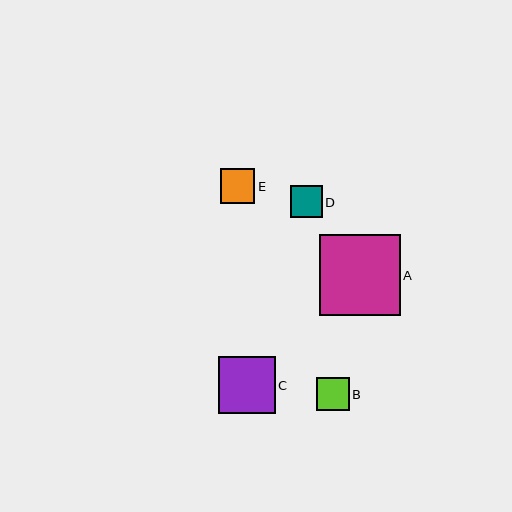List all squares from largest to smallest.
From largest to smallest: A, C, E, B, D.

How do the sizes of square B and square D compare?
Square B and square D are approximately the same size.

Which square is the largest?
Square A is the largest with a size of approximately 80 pixels.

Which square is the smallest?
Square D is the smallest with a size of approximately 32 pixels.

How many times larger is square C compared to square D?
Square C is approximately 1.8 times the size of square D.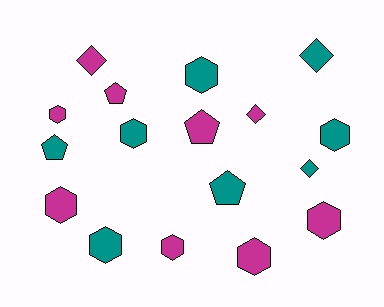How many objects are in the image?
There are 17 objects.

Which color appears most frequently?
Magenta, with 9 objects.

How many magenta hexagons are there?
There are 5 magenta hexagons.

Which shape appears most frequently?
Hexagon, with 9 objects.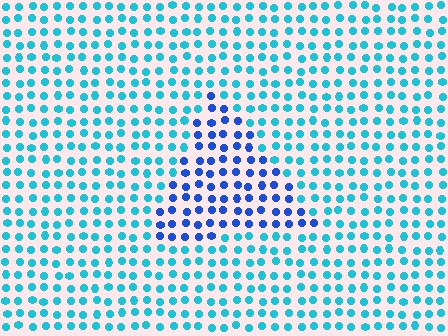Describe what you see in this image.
The image is filled with small cyan elements in a uniform arrangement. A triangle-shaped region is visible where the elements are tinted to a slightly different hue, forming a subtle color boundary.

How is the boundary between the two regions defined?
The boundary is defined purely by a slight shift in hue (about 38 degrees). Spacing, size, and orientation are identical on both sides.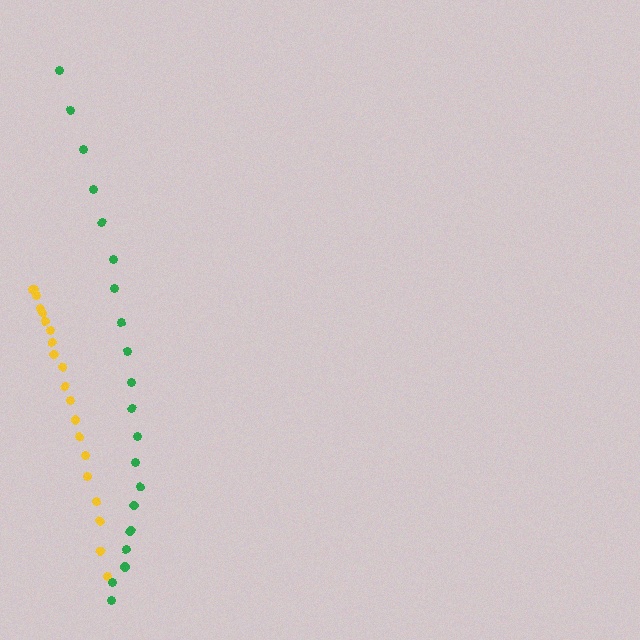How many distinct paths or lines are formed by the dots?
There are 2 distinct paths.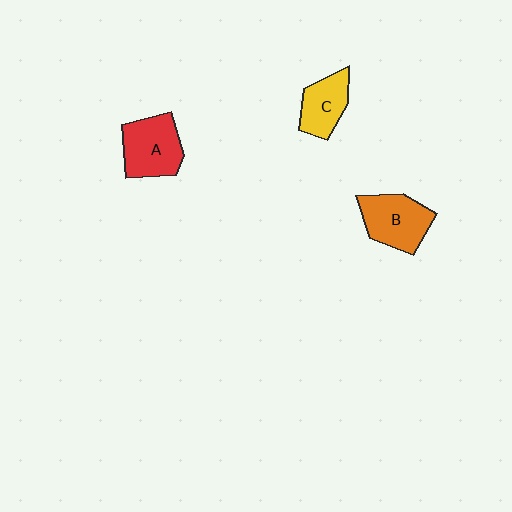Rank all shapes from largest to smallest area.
From largest to smallest: B (orange), A (red), C (yellow).